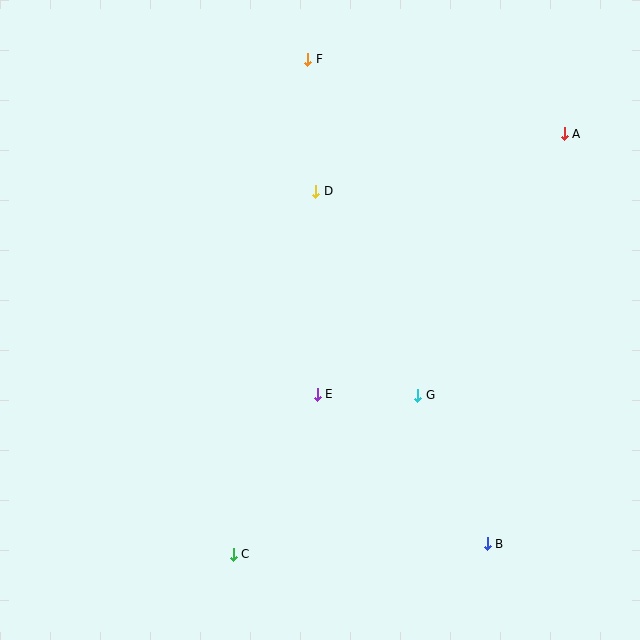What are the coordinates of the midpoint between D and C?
The midpoint between D and C is at (275, 373).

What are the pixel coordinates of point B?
Point B is at (487, 544).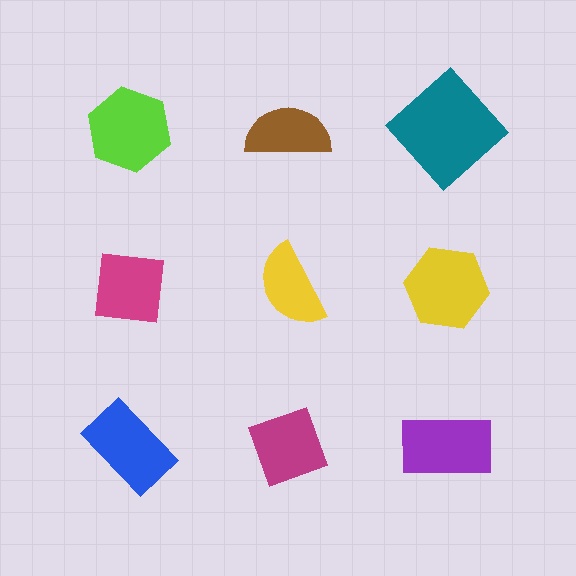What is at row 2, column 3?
A yellow hexagon.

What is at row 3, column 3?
A purple rectangle.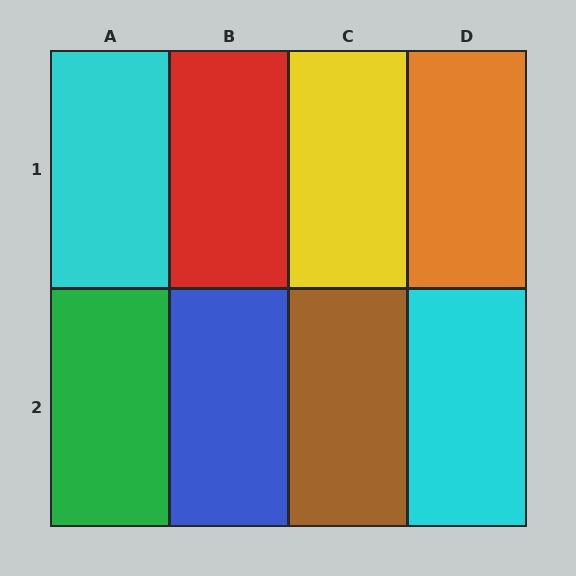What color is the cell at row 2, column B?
Blue.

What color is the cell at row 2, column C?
Brown.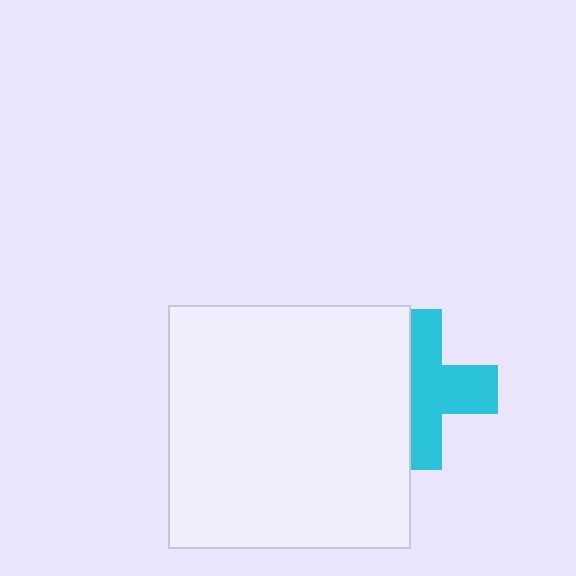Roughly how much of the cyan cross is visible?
About half of it is visible (roughly 57%).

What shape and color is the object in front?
The object in front is a white square.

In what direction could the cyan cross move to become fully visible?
The cyan cross could move right. That would shift it out from behind the white square entirely.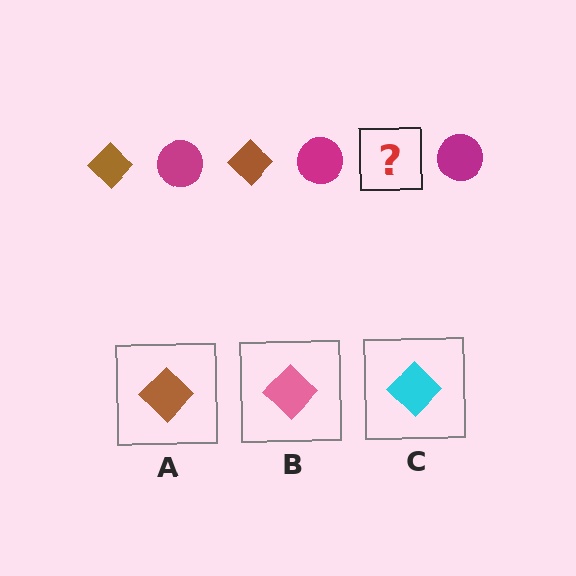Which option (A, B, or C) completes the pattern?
A.